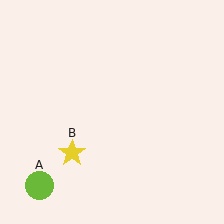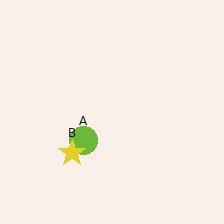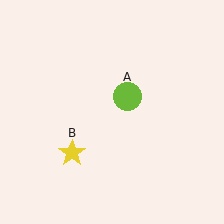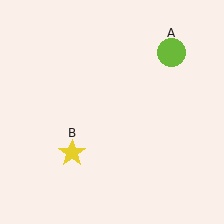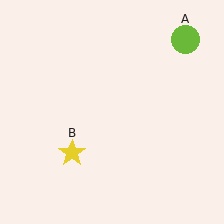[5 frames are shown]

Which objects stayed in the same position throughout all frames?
Yellow star (object B) remained stationary.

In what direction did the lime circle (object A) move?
The lime circle (object A) moved up and to the right.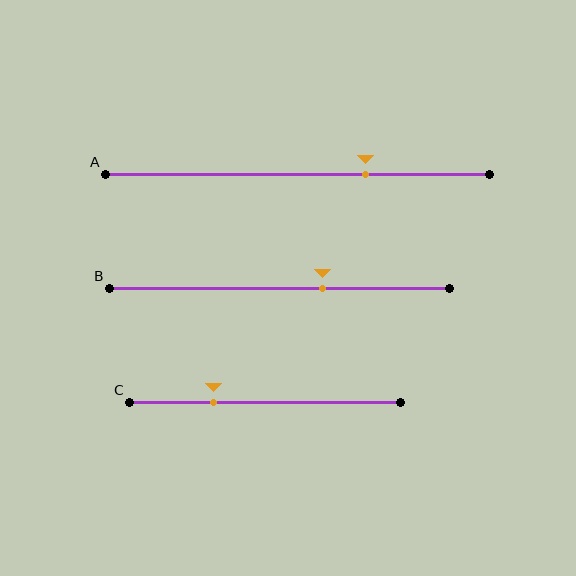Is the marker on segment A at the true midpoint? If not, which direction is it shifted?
No, the marker on segment A is shifted to the right by about 18% of the segment length.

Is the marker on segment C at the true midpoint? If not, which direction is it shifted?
No, the marker on segment C is shifted to the left by about 19% of the segment length.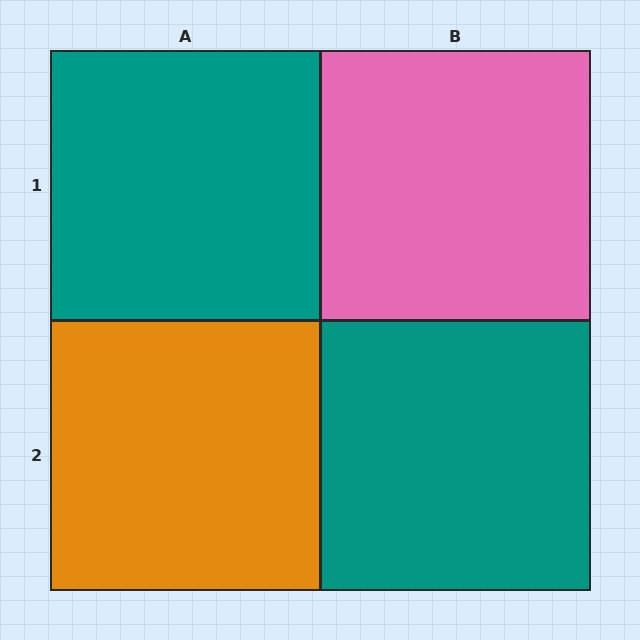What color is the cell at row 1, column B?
Pink.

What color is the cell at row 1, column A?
Teal.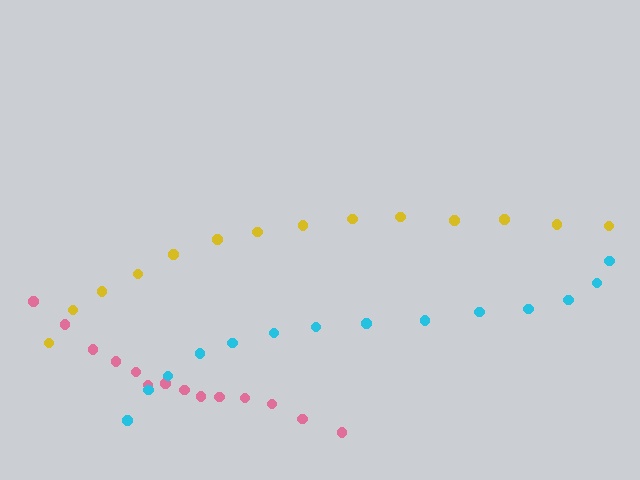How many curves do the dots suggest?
There are 3 distinct paths.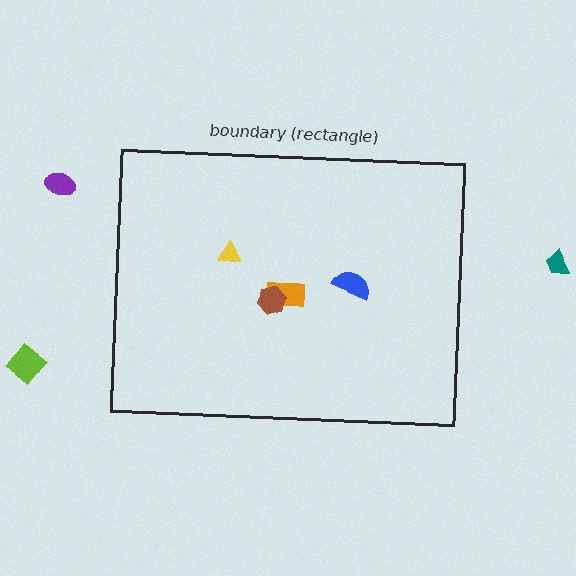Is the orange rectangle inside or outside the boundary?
Inside.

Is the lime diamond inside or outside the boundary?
Outside.